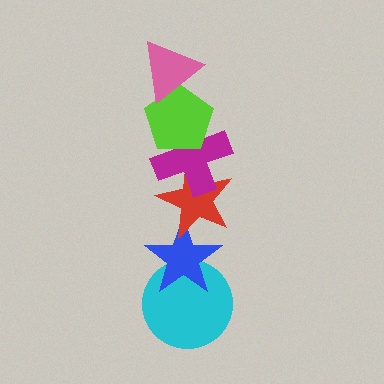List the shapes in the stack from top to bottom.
From top to bottom: the pink triangle, the lime pentagon, the magenta cross, the red star, the blue star, the cyan circle.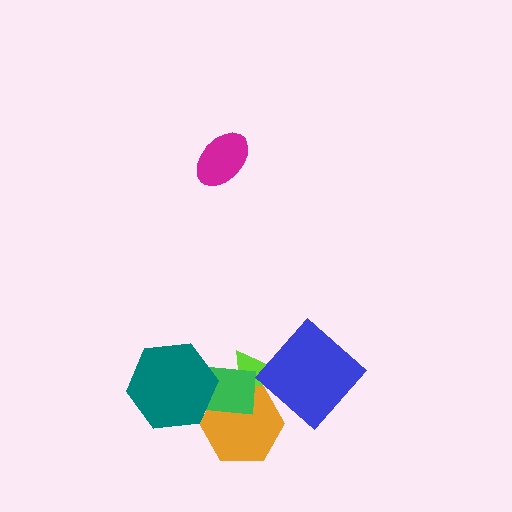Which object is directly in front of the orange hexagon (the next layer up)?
The green rectangle is directly in front of the orange hexagon.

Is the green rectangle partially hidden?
Yes, it is partially covered by another shape.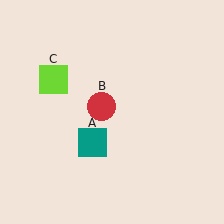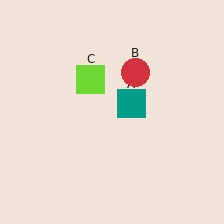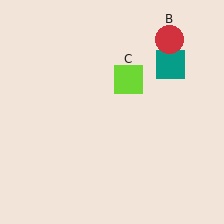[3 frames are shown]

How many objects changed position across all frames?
3 objects changed position: teal square (object A), red circle (object B), lime square (object C).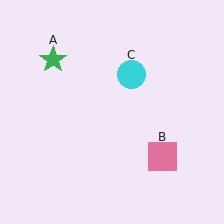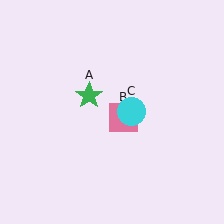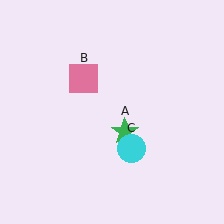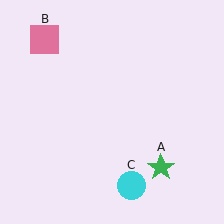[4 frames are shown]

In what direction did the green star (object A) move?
The green star (object A) moved down and to the right.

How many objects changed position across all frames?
3 objects changed position: green star (object A), pink square (object B), cyan circle (object C).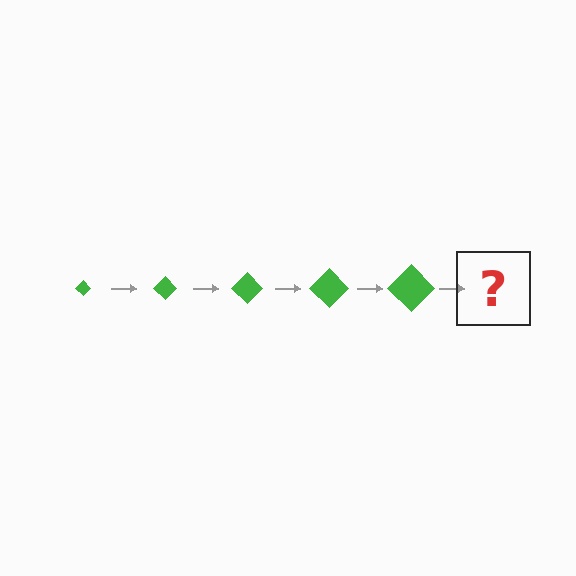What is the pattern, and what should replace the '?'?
The pattern is that the diamond gets progressively larger each step. The '?' should be a green diamond, larger than the previous one.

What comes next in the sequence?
The next element should be a green diamond, larger than the previous one.